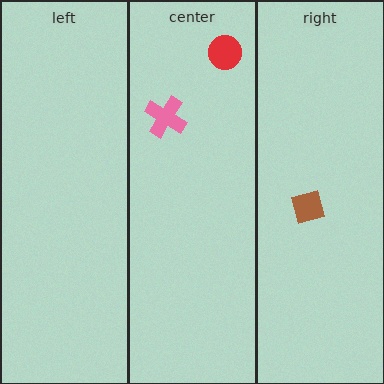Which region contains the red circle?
The center region.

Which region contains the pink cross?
The center region.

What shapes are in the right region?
The brown diamond.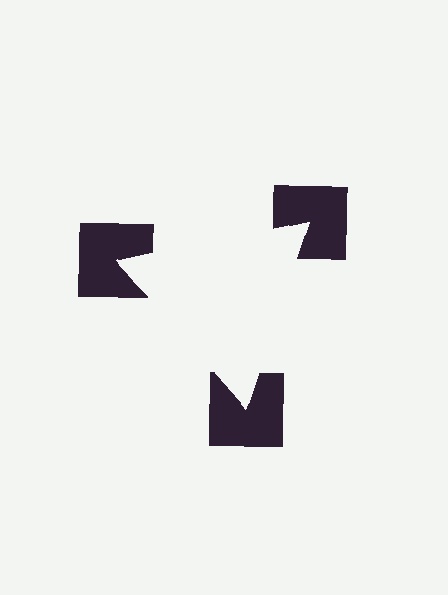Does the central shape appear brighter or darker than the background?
It typically appears slightly brighter than the background, even though no actual brightness change is drawn.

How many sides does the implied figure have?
3 sides.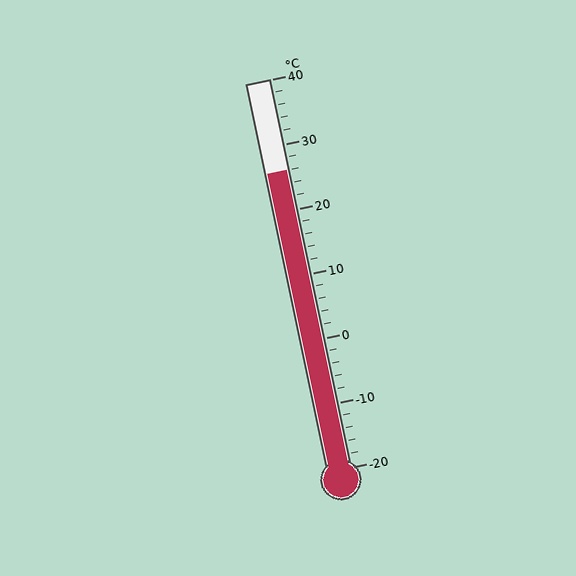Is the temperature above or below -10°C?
The temperature is above -10°C.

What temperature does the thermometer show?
The thermometer shows approximately 26°C.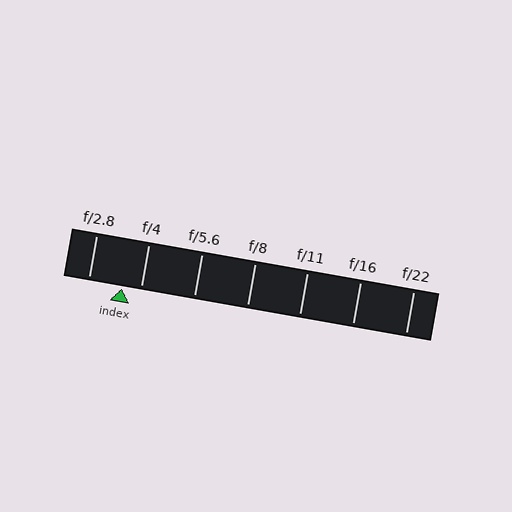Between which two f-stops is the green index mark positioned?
The index mark is between f/2.8 and f/4.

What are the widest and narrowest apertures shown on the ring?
The widest aperture shown is f/2.8 and the narrowest is f/22.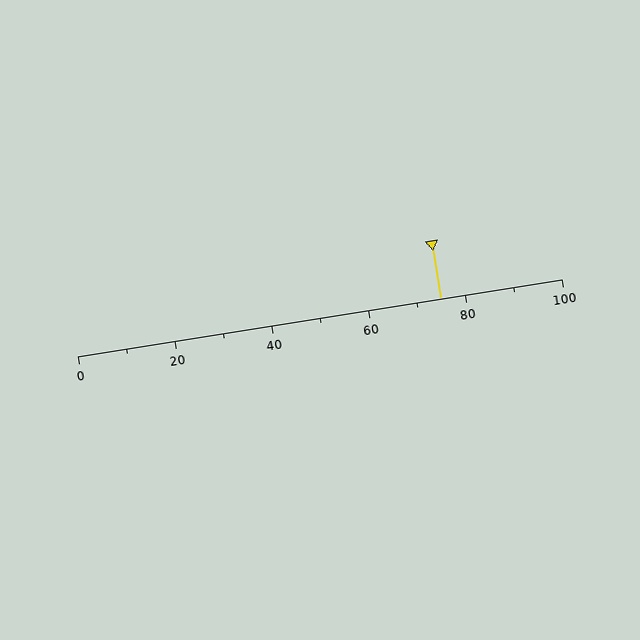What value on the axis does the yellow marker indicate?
The marker indicates approximately 75.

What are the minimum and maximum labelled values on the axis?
The axis runs from 0 to 100.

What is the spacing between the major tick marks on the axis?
The major ticks are spaced 20 apart.